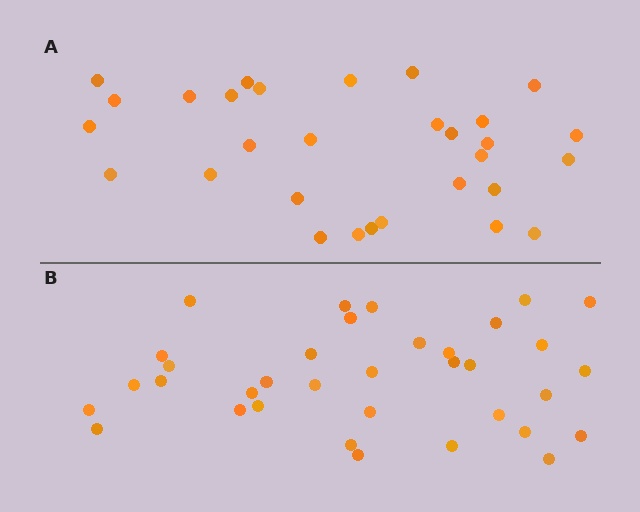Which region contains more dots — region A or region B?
Region B (the bottom region) has more dots.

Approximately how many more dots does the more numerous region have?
Region B has about 5 more dots than region A.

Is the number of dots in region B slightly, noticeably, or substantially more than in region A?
Region B has only slightly more — the two regions are fairly close. The ratio is roughly 1.2 to 1.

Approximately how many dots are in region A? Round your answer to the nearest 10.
About 30 dots.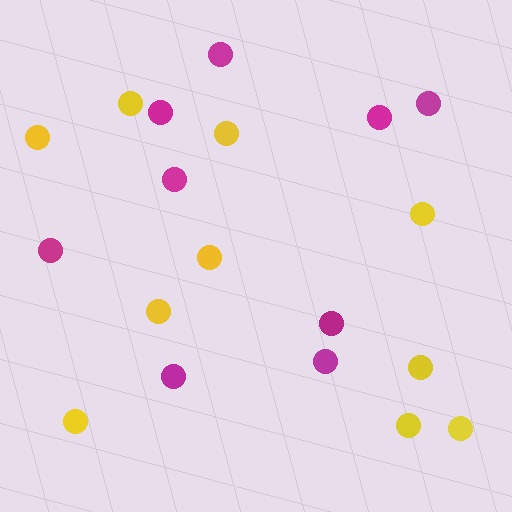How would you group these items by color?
There are 2 groups: one group of yellow circles (10) and one group of magenta circles (9).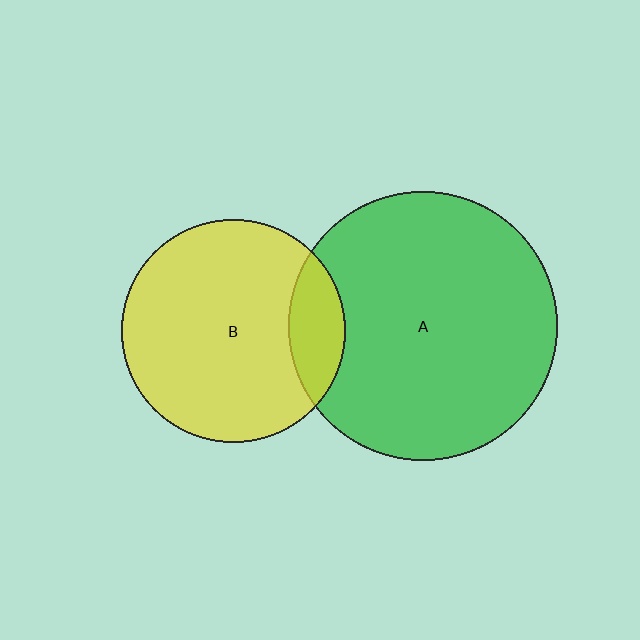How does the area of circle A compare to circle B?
Approximately 1.4 times.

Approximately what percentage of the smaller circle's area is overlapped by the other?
Approximately 15%.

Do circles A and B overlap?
Yes.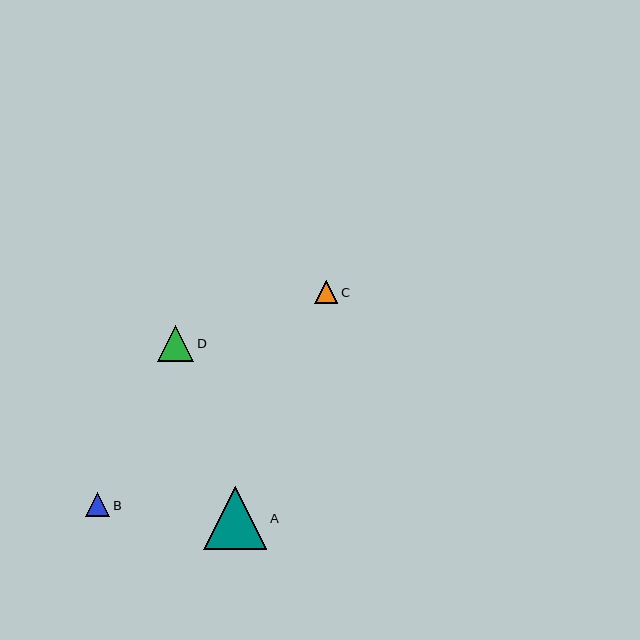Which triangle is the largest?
Triangle A is the largest with a size of approximately 63 pixels.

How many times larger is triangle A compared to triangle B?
Triangle A is approximately 2.7 times the size of triangle B.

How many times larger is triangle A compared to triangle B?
Triangle A is approximately 2.7 times the size of triangle B.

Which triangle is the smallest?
Triangle C is the smallest with a size of approximately 23 pixels.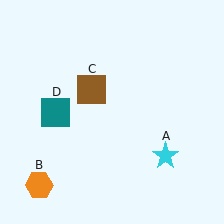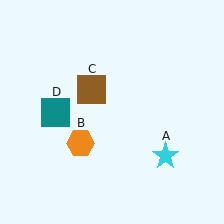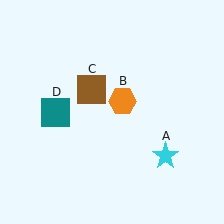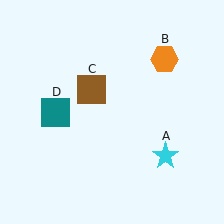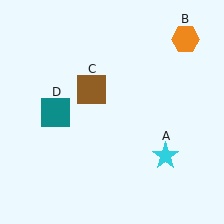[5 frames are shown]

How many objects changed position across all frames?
1 object changed position: orange hexagon (object B).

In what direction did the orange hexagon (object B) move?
The orange hexagon (object B) moved up and to the right.